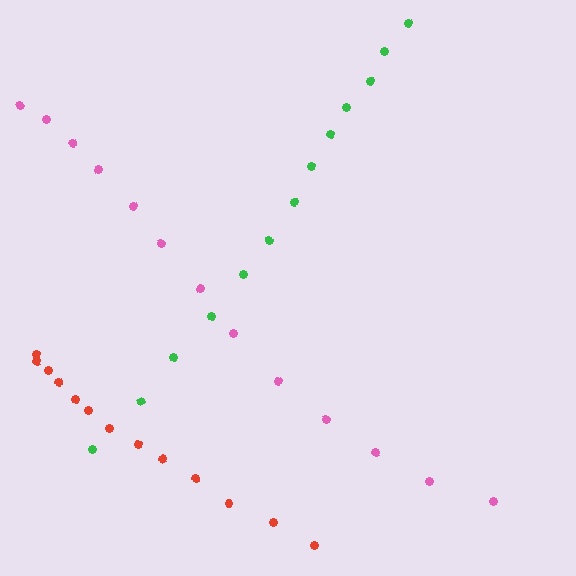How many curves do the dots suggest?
There are 3 distinct paths.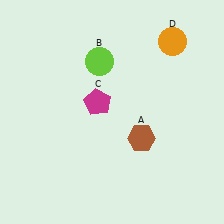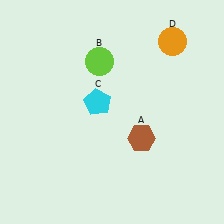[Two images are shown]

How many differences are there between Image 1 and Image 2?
There is 1 difference between the two images.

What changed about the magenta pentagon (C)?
In Image 1, C is magenta. In Image 2, it changed to cyan.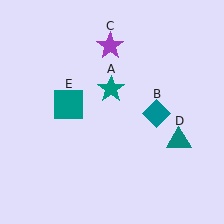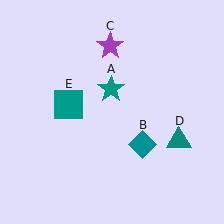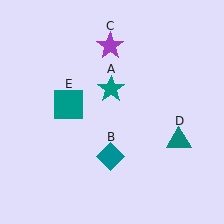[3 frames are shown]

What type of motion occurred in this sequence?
The teal diamond (object B) rotated clockwise around the center of the scene.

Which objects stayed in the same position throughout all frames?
Teal star (object A) and purple star (object C) and teal triangle (object D) and teal square (object E) remained stationary.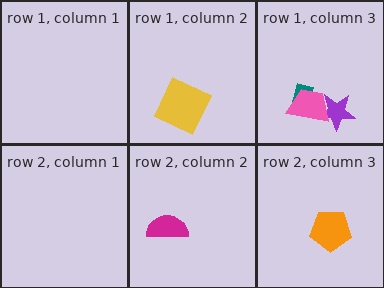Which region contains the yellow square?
The row 1, column 2 region.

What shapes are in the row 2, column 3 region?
The orange pentagon.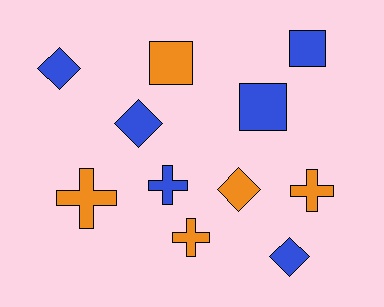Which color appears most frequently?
Blue, with 6 objects.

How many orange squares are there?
There is 1 orange square.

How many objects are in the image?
There are 11 objects.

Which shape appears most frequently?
Diamond, with 4 objects.